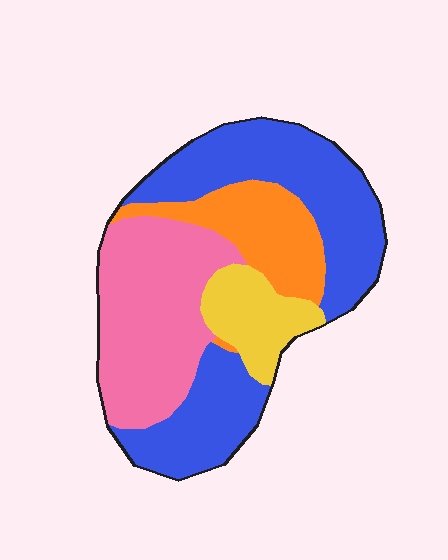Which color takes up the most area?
Blue, at roughly 40%.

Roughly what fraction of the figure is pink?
Pink takes up about one third (1/3) of the figure.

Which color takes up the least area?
Yellow, at roughly 10%.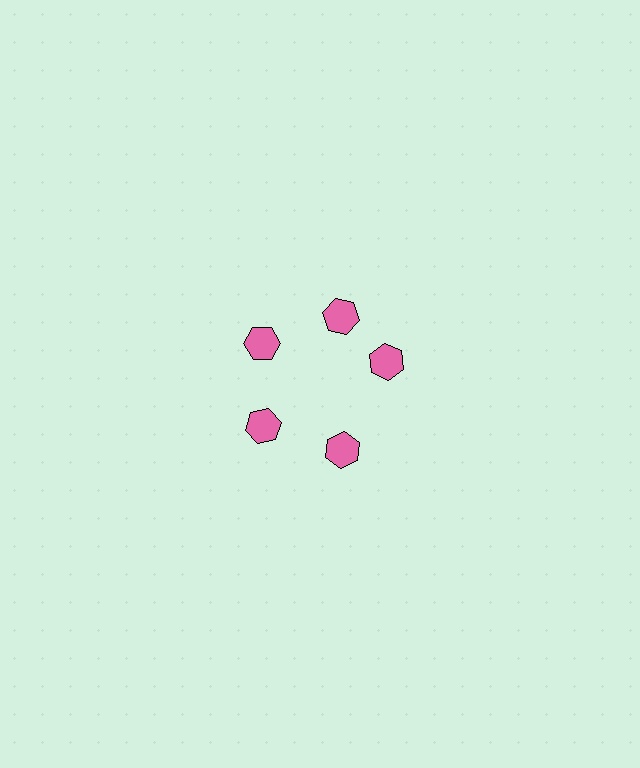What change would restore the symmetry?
The symmetry would be restored by rotating it back into even spacing with its neighbors so that all 5 hexagons sit at equal angles and equal distance from the center.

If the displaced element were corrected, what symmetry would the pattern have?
It would have 5-fold rotational symmetry — the pattern would map onto itself every 72 degrees.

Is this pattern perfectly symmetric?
No. The 5 pink hexagons are arranged in a ring, but one element near the 3 o'clock position is rotated out of alignment along the ring, breaking the 5-fold rotational symmetry.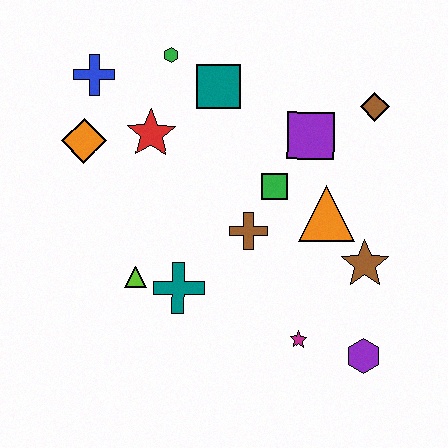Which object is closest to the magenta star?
The purple hexagon is closest to the magenta star.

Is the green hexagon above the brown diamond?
Yes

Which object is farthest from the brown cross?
The blue cross is farthest from the brown cross.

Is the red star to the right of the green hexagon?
No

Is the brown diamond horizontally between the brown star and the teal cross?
No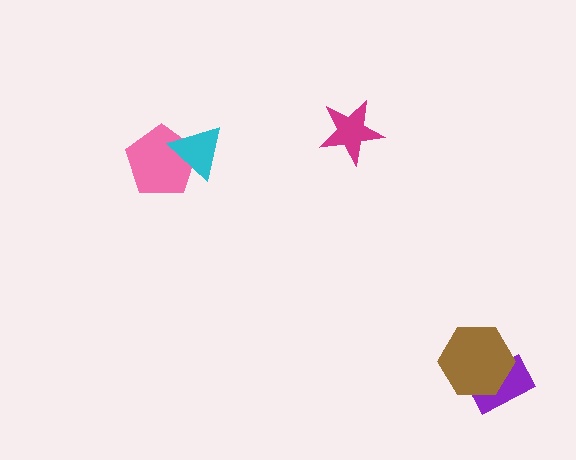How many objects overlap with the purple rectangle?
1 object overlaps with the purple rectangle.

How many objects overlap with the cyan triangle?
1 object overlaps with the cyan triangle.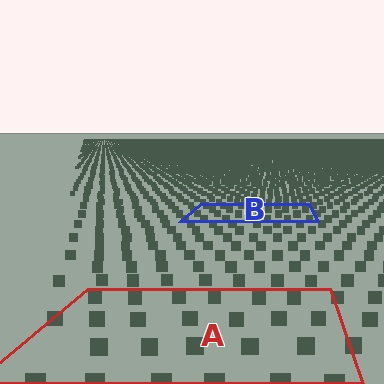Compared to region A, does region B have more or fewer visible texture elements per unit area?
Region B has more texture elements per unit area — they are packed more densely because it is farther away.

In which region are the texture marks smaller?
The texture marks are smaller in region B, because it is farther away.